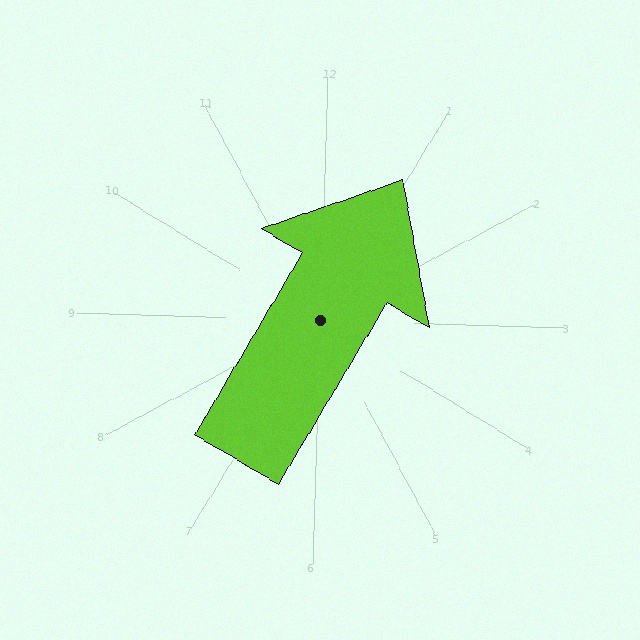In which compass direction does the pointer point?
Northeast.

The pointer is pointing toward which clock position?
Roughly 1 o'clock.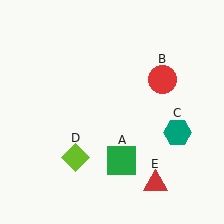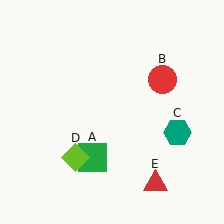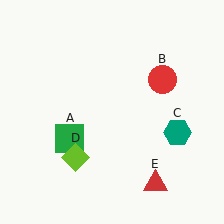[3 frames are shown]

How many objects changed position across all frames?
1 object changed position: green square (object A).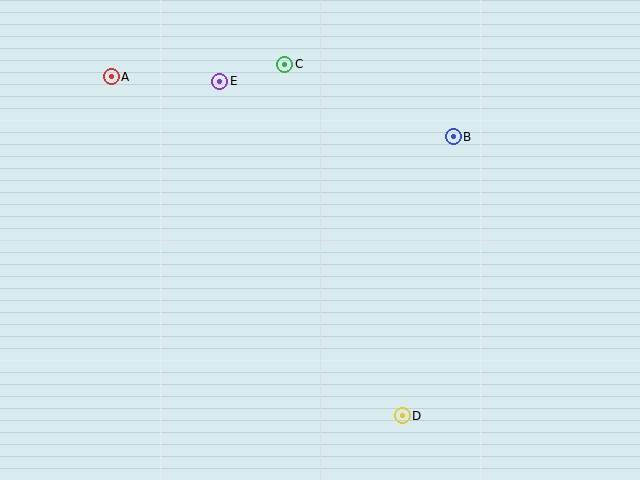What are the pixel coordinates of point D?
Point D is at (402, 416).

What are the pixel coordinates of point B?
Point B is at (453, 137).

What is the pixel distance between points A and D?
The distance between A and D is 447 pixels.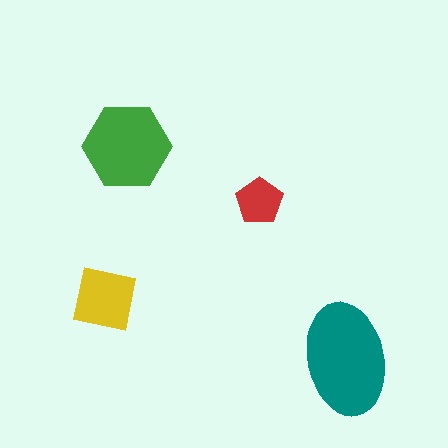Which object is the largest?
The teal ellipse.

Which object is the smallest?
The red pentagon.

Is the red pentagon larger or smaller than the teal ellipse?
Smaller.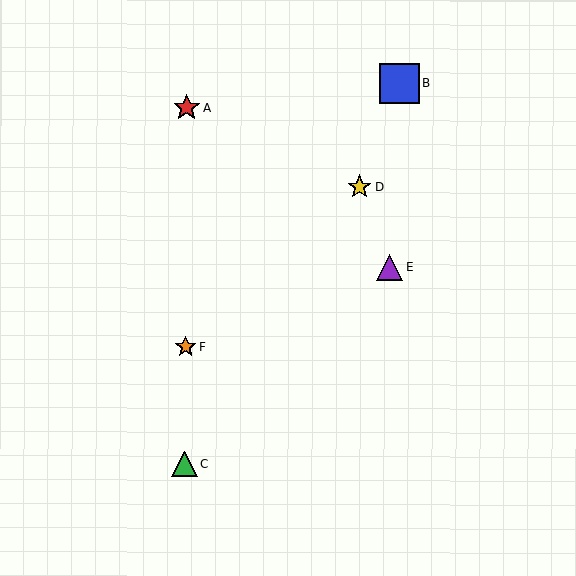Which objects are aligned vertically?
Objects A, C, F are aligned vertically.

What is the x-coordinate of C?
Object C is at x≈185.